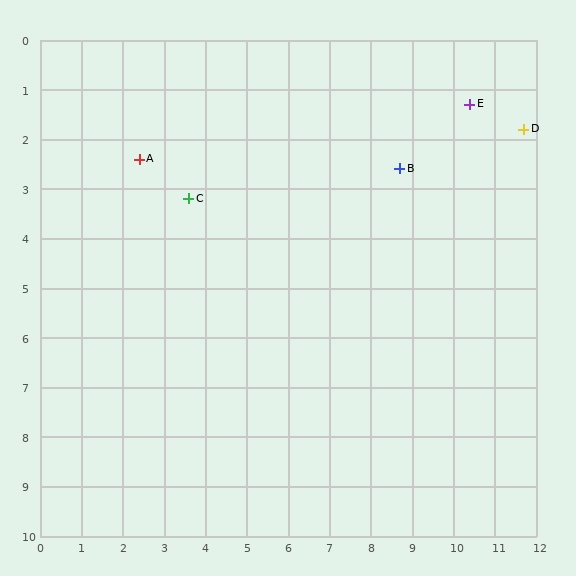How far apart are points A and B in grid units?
Points A and B are about 6.3 grid units apart.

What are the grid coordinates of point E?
Point E is at approximately (10.4, 1.3).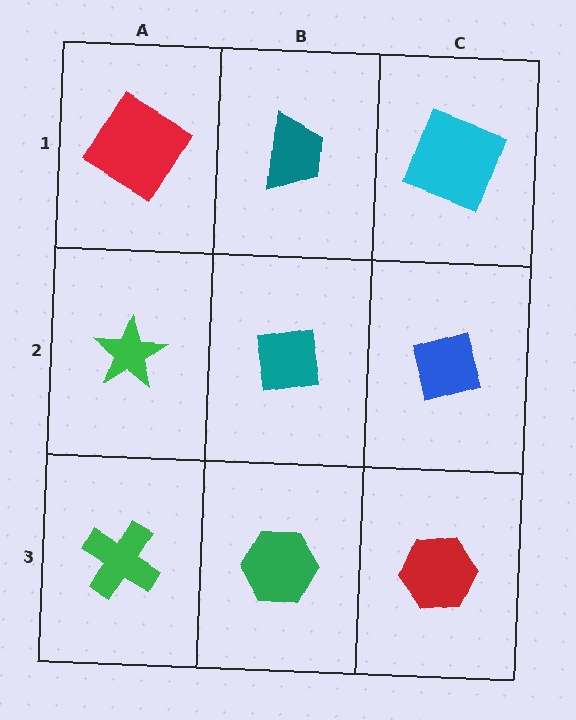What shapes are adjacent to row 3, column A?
A green star (row 2, column A), a green hexagon (row 3, column B).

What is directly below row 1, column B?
A teal square.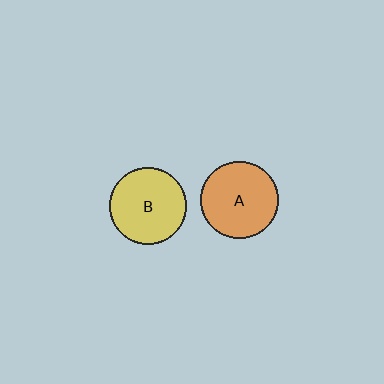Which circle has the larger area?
Circle A (orange).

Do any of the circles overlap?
No, none of the circles overlap.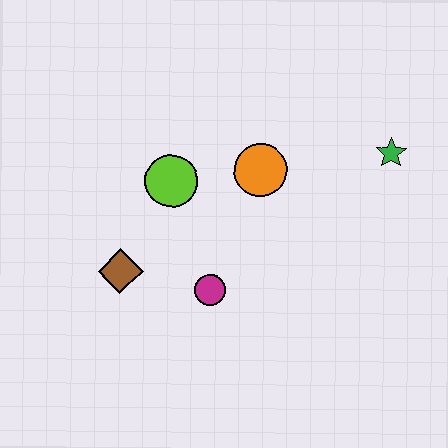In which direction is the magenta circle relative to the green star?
The magenta circle is to the left of the green star.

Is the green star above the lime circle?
Yes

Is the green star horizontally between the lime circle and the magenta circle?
No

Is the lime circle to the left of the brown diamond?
No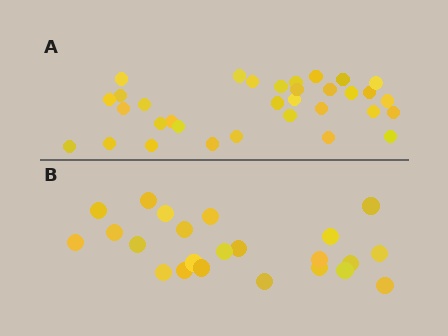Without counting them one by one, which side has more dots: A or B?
Region A (the top region) has more dots.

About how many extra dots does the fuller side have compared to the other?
Region A has roughly 10 or so more dots than region B.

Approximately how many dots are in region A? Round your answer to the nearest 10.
About 30 dots. (The exact count is 33, which rounds to 30.)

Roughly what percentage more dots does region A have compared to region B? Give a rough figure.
About 45% more.